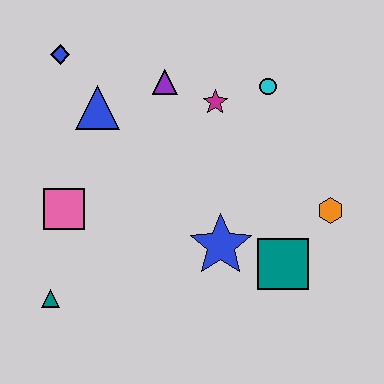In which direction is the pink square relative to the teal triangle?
The pink square is above the teal triangle.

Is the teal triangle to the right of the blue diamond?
No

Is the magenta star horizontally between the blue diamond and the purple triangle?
No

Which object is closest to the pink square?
The teal triangle is closest to the pink square.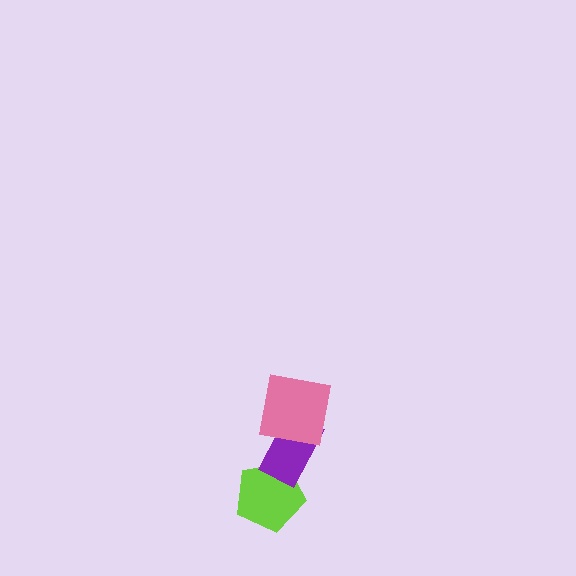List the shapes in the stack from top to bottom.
From top to bottom: the pink square, the purple rectangle, the lime pentagon.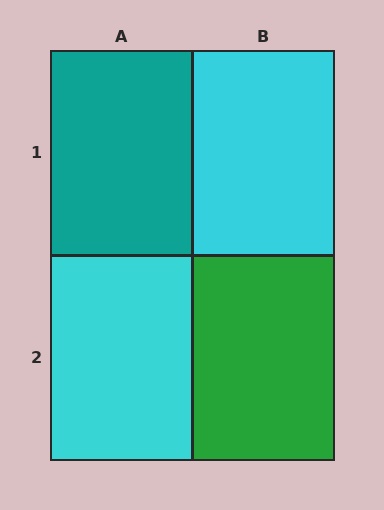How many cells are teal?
1 cell is teal.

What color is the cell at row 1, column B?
Cyan.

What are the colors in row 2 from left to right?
Cyan, green.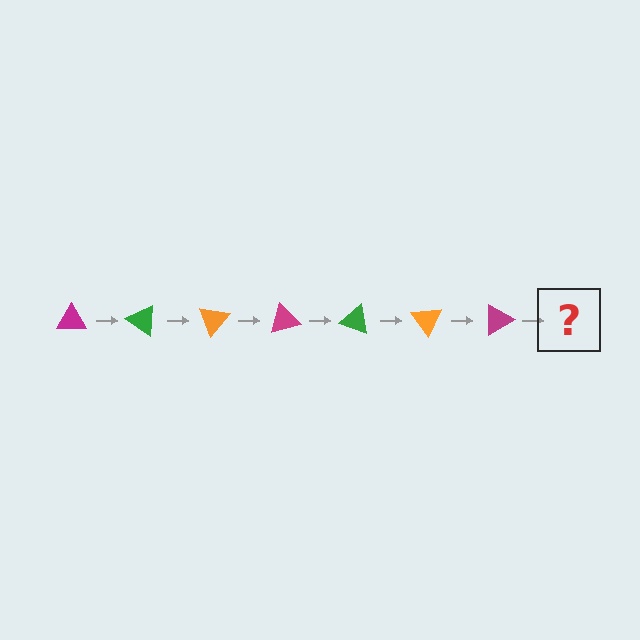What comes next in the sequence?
The next element should be a green triangle, rotated 245 degrees from the start.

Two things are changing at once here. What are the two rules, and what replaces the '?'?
The two rules are that it rotates 35 degrees each step and the color cycles through magenta, green, and orange. The '?' should be a green triangle, rotated 245 degrees from the start.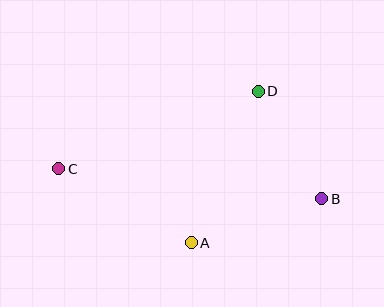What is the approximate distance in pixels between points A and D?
The distance between A and D is approximately 166 pixels.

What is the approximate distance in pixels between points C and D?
The distance between C and D is approximately 214 pixels.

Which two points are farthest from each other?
Points B and C are farthest from each other.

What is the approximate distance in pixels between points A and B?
The distance between A and B is approximately 138 pixels.